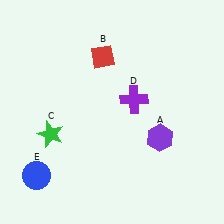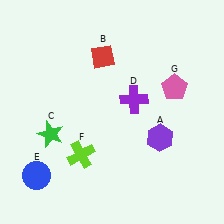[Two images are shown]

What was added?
A lime cross (F), a pink pentagon (G) were added in Image 2.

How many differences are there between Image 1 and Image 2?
There are 2 differences between the two images.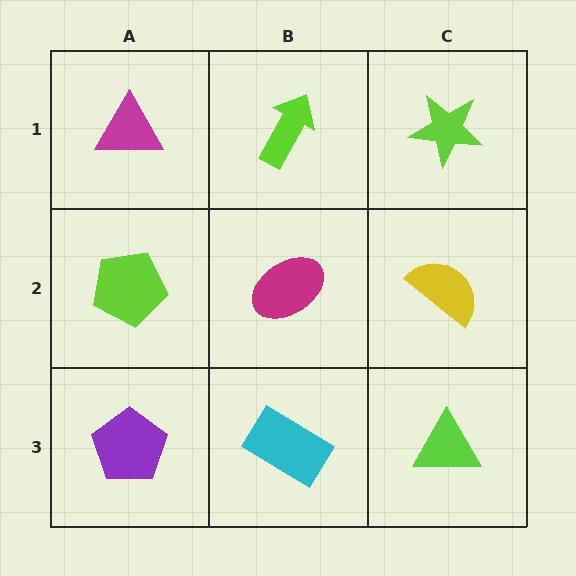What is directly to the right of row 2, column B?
A yellow semicircle.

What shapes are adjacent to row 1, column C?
A yellow semicircle (row 2, column C), a lime arrow (row 1, column B).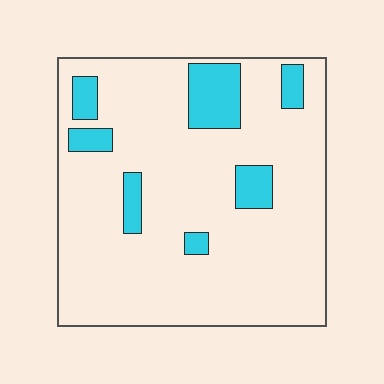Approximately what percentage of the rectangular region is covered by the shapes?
Approximately 15%.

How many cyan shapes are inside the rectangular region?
7.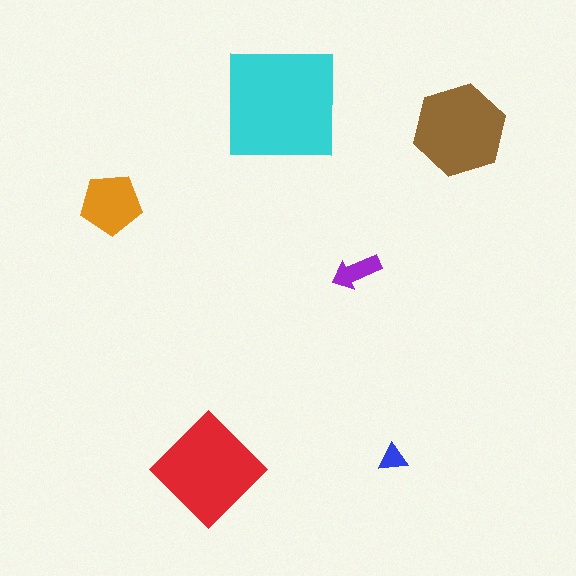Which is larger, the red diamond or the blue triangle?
The red diamond.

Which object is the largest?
The cyan square.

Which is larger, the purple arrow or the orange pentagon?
The orange pentagon.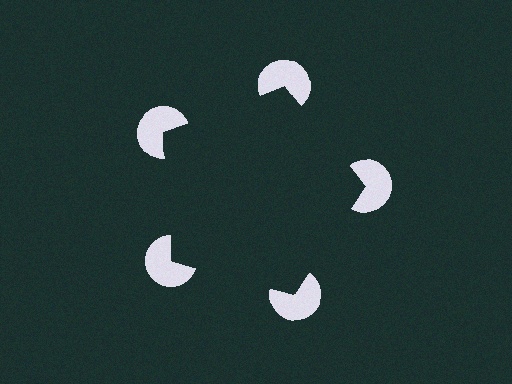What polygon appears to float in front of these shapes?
An illusory pentagon — its edges are inferred from the aligned wedge cuts in the pac-man discs, not physically drawn.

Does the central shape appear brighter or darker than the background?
It typically appears slightly darker than the background, even though no actual brightness change is drawn.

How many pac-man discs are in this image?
There are 5 — one at each vertex of the illusory pentagon.